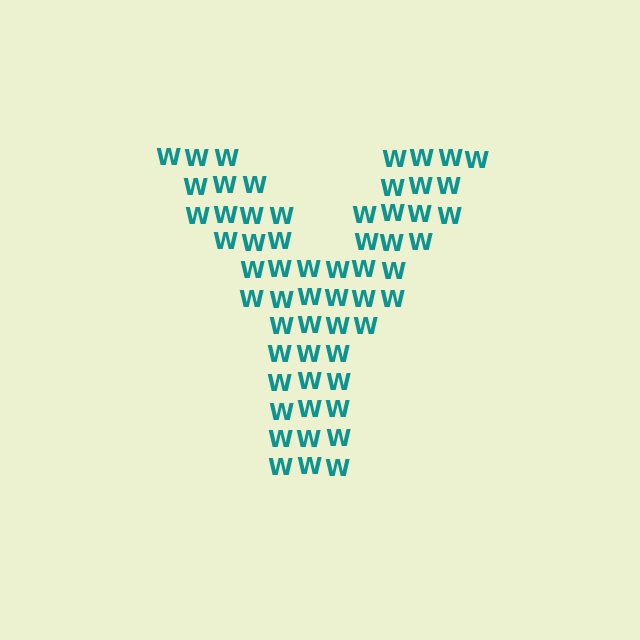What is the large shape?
The large shape is the letter Y.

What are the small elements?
The small elements are letter W's.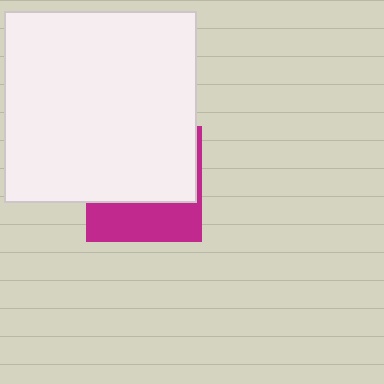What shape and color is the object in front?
The object in front is a white rectangle.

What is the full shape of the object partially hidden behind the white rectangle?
The partially hidden object is a magenta square.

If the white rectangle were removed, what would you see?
You would see the complete magenta square.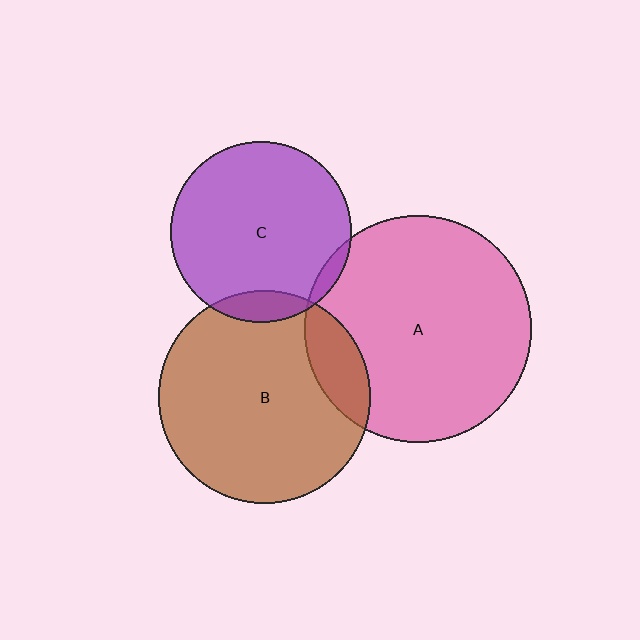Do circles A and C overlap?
Yes.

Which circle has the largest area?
Circle A (pink).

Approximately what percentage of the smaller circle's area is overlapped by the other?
Approximately 5%.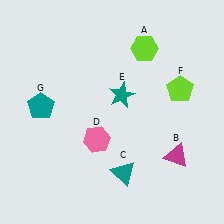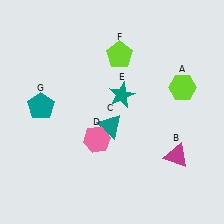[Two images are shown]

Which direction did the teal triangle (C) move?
The teal triangle (C) moved up.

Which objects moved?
The objects that moved are: the lime hexagon (A), the teal triangle (C), the lime pentagon (F).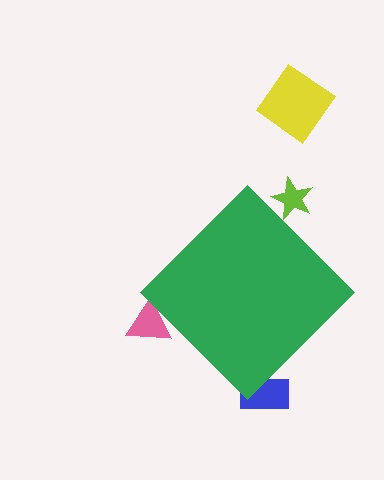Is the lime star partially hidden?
Yes, the lime star is partially hidden behind the green diamond.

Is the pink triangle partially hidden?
Yes, the pink triangle is partially hidden behind the green diamond.